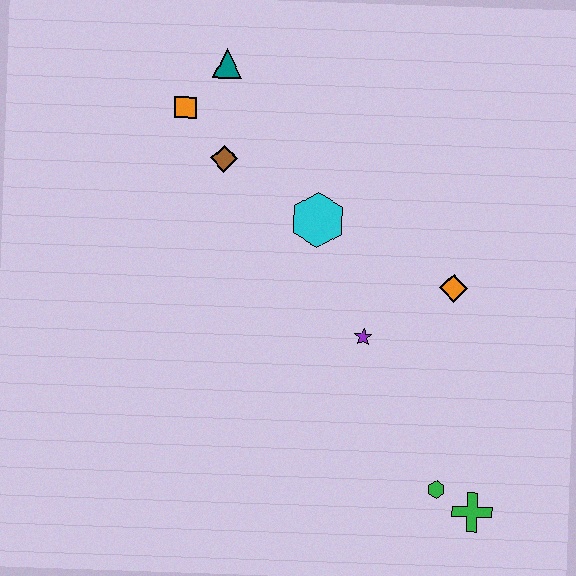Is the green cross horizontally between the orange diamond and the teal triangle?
No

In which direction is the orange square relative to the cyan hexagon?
The orange square is to the left of the cyan hexagon.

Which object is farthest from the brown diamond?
The green cross is farthest from the brown diamond.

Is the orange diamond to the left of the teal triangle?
No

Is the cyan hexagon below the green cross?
No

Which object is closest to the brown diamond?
The orange square is closest to the brown diamond.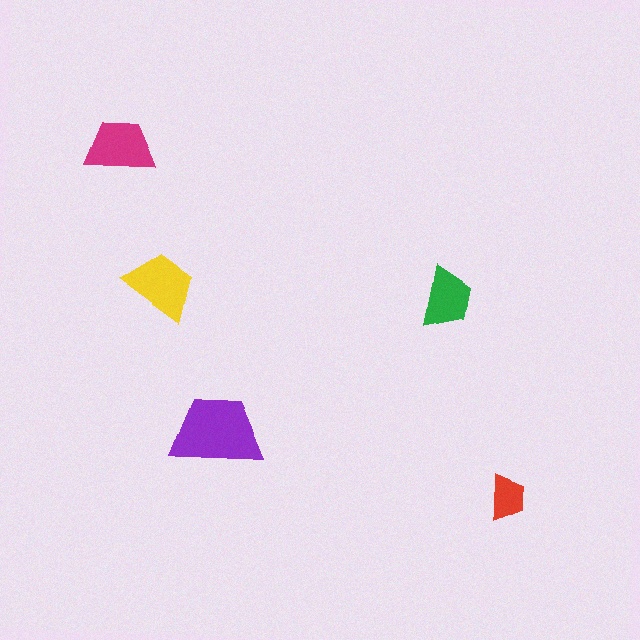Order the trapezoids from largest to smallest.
the purple one, the yellow one, the magenta one, the green one, the red one.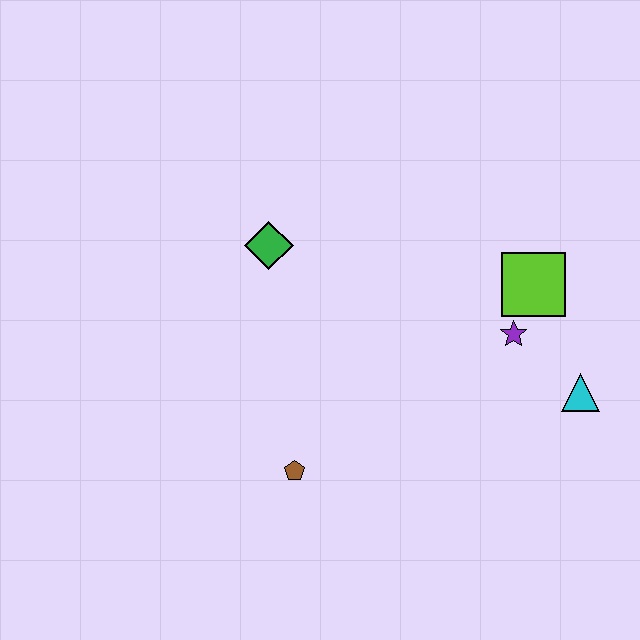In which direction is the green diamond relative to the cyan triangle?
The green diamond is to the left of the cyan triangle.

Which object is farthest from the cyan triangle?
The green diamond is farthest from the cyan triangle.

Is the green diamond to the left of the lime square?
Yes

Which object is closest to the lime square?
The purple star is closest to the lime square.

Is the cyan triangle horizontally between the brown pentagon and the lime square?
No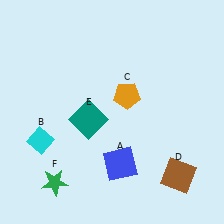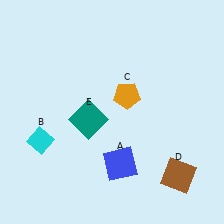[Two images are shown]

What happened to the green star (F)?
The green star (F) was removed in Image 2. It was in the bottom-left area of Image 1.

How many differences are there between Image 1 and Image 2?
There is 1 difference between the two images.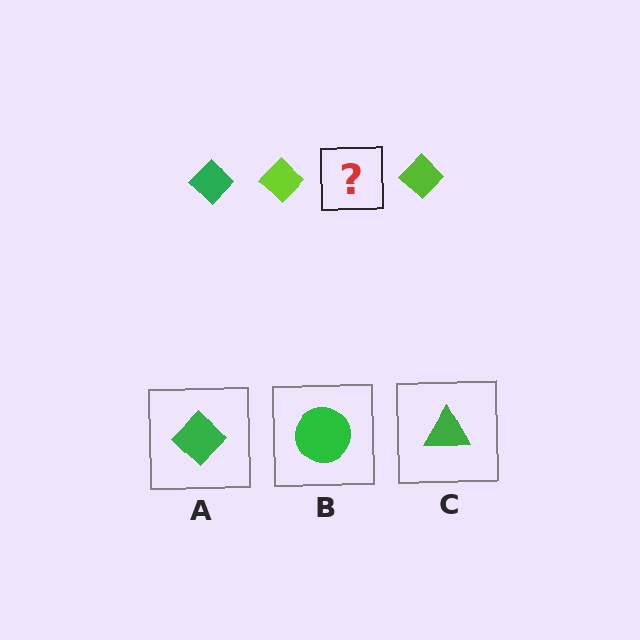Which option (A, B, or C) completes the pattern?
A.